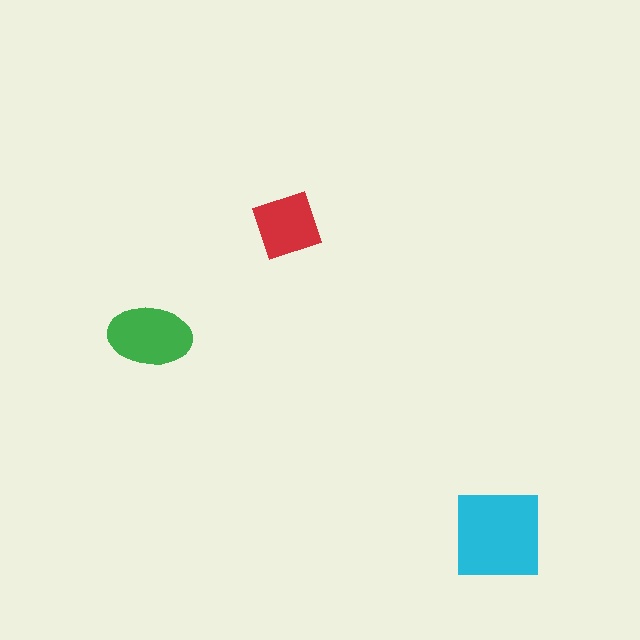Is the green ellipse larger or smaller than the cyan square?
Smaller.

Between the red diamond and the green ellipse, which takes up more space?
The green ellipse.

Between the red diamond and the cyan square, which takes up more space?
The cyan square.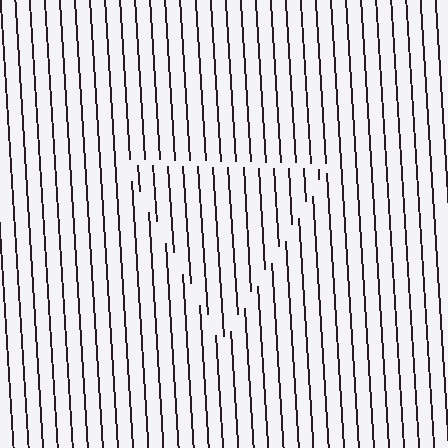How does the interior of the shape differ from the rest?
The interior of the shape contains the same grating, shifted by half a period — the contour is defined by the phase discontinuity where line-ends from the inner and outer gratings abut.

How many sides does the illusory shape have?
3 sides — the line-ends trace a triangle.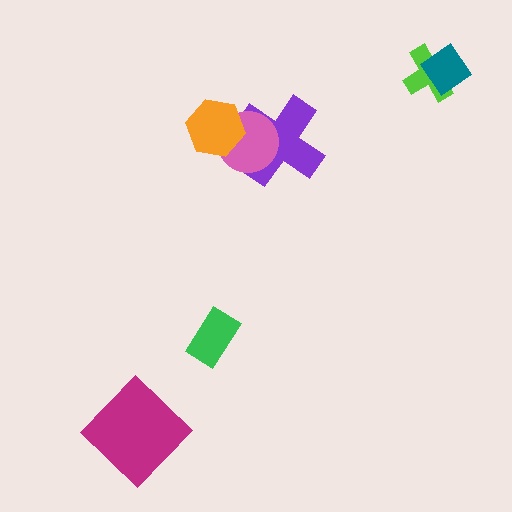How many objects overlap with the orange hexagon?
2 objects overlap with the orange hexagon.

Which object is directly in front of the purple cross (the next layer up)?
The pink circle is directly in front of the purple cross.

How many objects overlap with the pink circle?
2 objects overlap with the pink circle.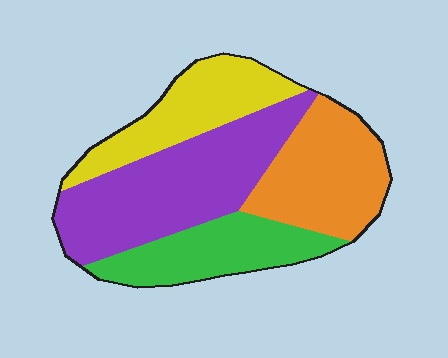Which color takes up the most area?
Purple, at roughly 35%.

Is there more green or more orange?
Orange.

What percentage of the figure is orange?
Orange covers around 25% of the figure.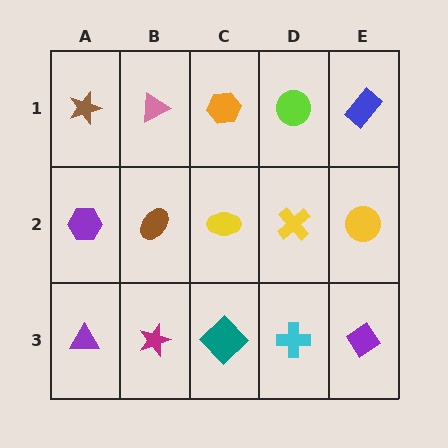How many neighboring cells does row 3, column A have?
2.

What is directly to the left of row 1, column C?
A pink triangle.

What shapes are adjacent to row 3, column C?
A yellow ellipse (row 2, column C), a magenta star (row 3, column B), a cyan cross (row 3, column D).